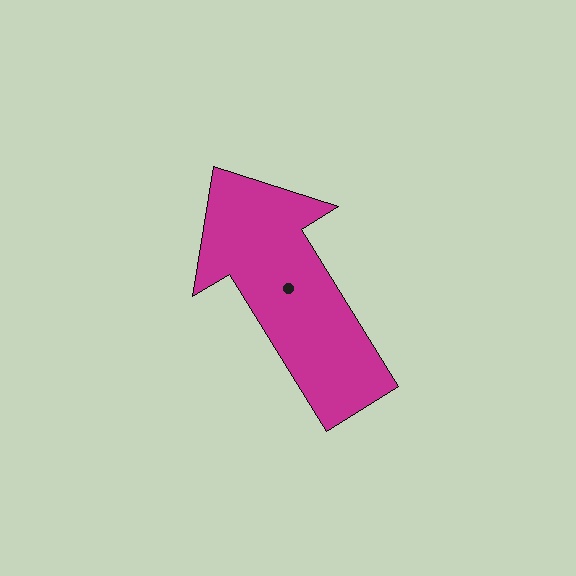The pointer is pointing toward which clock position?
Roughly 11 o'clock.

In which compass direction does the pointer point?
Northwest.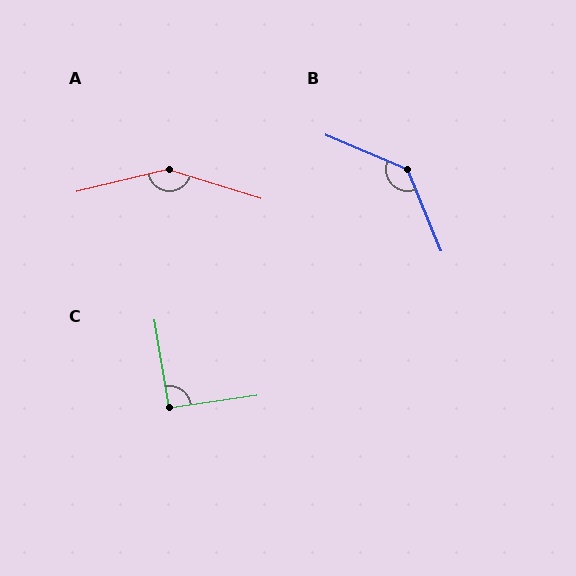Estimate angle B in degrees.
Approximately 135 degrees.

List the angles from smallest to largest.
C (91°), B (135°), A (149°).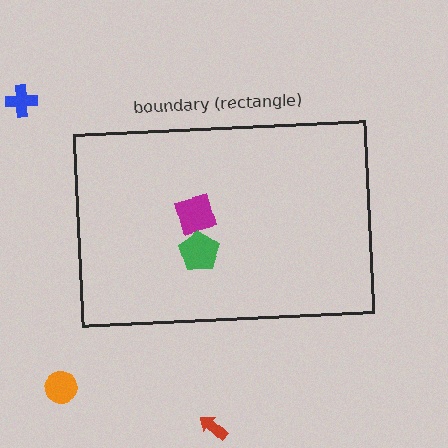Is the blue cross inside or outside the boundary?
Outside.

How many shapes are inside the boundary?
2 inside, 3 outside.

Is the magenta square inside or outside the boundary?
Inside.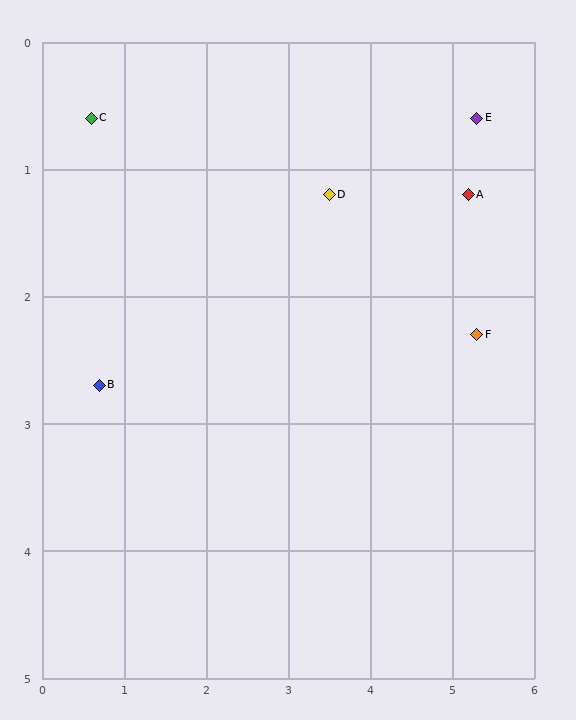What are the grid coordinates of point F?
Point F is at approximately (5.3, 2.3).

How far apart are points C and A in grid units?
Points C and A are about 4.6 grid units apart.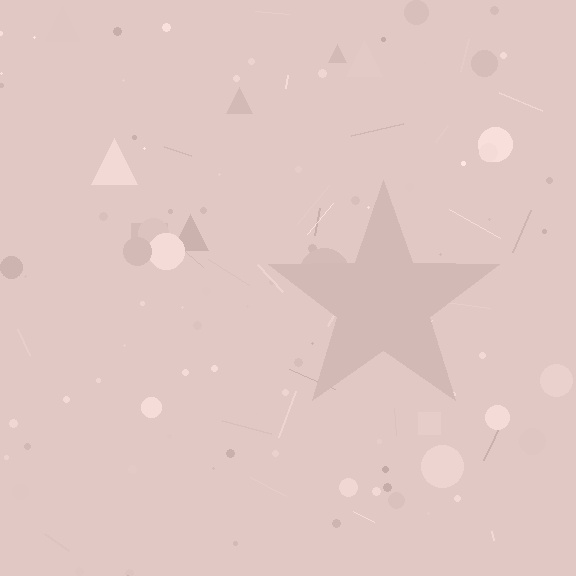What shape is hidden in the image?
A star is hidden in the image.